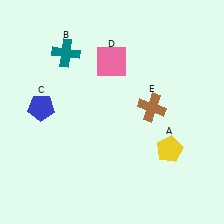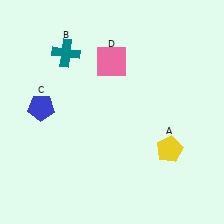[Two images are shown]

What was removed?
The brown cross (E) was removed in Image 2.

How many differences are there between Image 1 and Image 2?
There is 1 difference between the two images.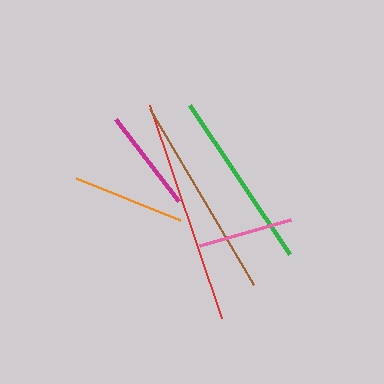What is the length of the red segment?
The red segment is approximately 225 pixels long.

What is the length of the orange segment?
The orange segment is approximately 113 pixels long.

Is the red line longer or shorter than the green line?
The red line is longer than the green line.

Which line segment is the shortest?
The pink line is the shortest at approximately 95 pixels.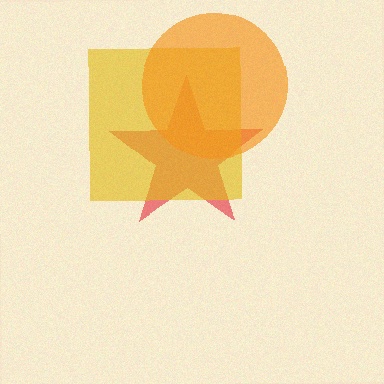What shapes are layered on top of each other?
The layered shapes are: a red star, a yellow square, an orange circle.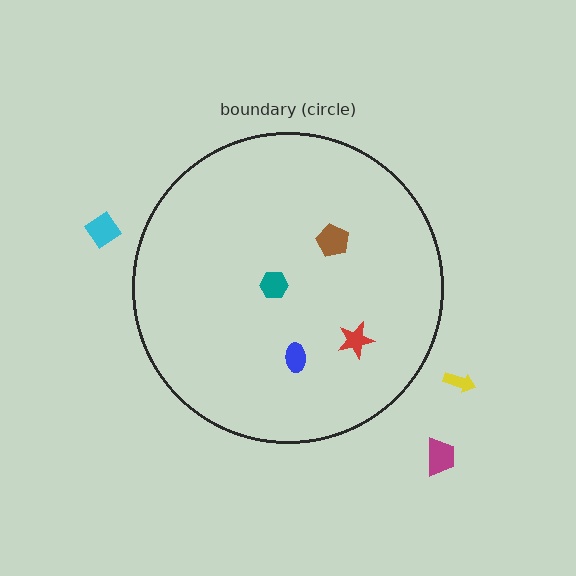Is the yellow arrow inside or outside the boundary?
Outside.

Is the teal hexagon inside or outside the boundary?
Inside.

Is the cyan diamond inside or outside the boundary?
Outside.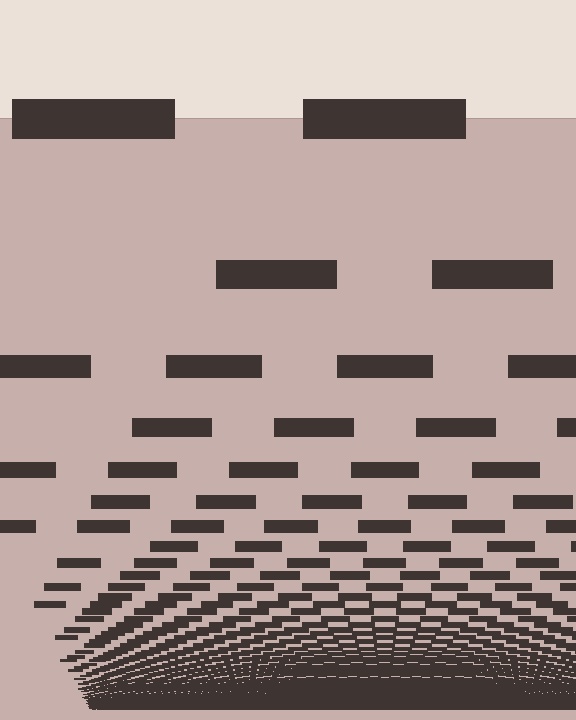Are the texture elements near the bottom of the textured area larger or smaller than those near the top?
Smaller. The gradient is inverted — elements near the bottom are smaller and denser.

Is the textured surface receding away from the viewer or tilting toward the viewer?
The surface appears to tilt toward the viewer. Texture elements get larger and sparser toward the top.